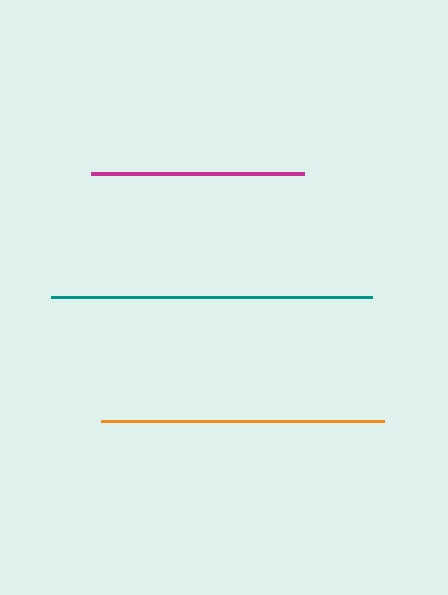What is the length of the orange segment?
The orange segment is approximately 283 pixels long.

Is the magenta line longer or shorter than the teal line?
The teal line is longer than the magenta line.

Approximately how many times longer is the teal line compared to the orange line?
The teal line is approximately 1.1 times the length of the orange line.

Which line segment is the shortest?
The magenta line is the shortest at approximately 213 pixels.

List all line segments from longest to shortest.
From longest to shortest: teal, orange, magenta.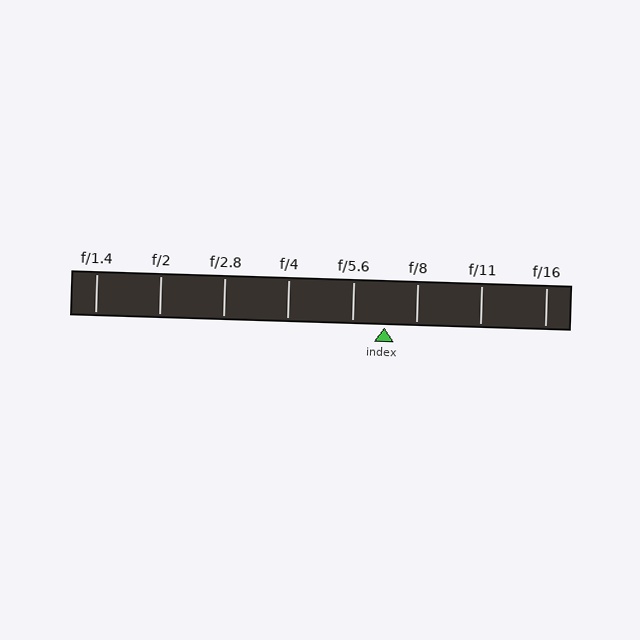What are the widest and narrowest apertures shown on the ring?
The widest aperture shown is f/1.4 and the narrowest is f/16.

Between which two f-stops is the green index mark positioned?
The index mark is between f/5.6 and f/8.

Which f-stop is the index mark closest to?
The index mark is closest to f/8.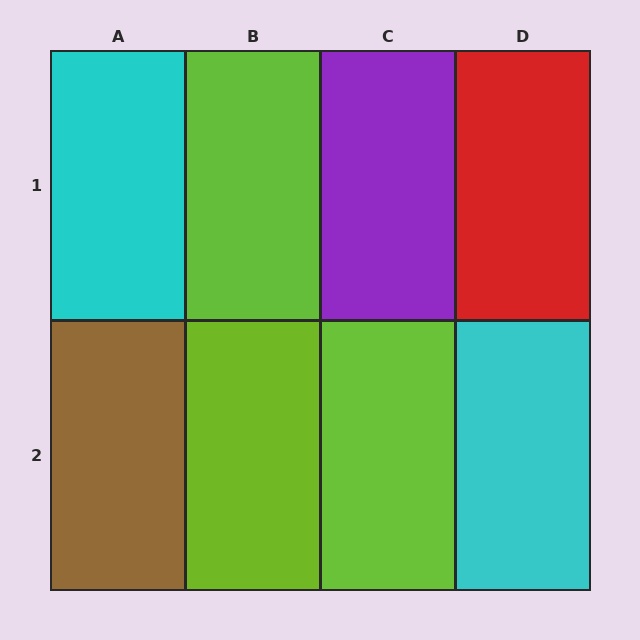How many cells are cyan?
2 cells are cyan.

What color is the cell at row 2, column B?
Lime.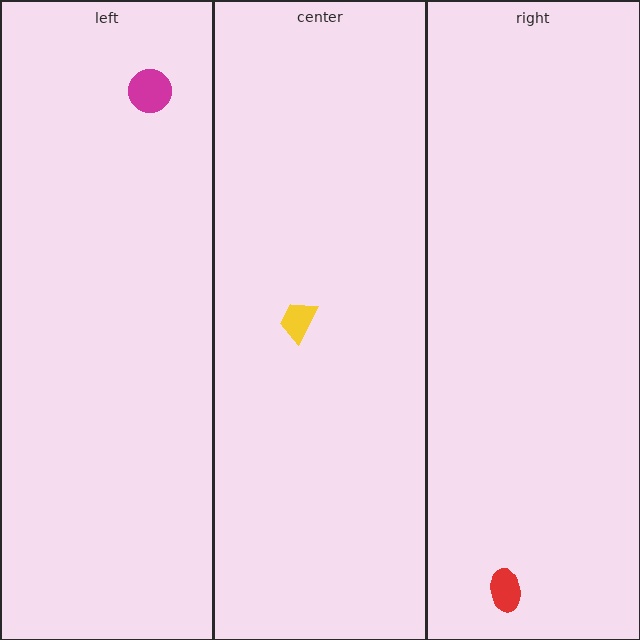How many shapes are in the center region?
1.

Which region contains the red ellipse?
The right region.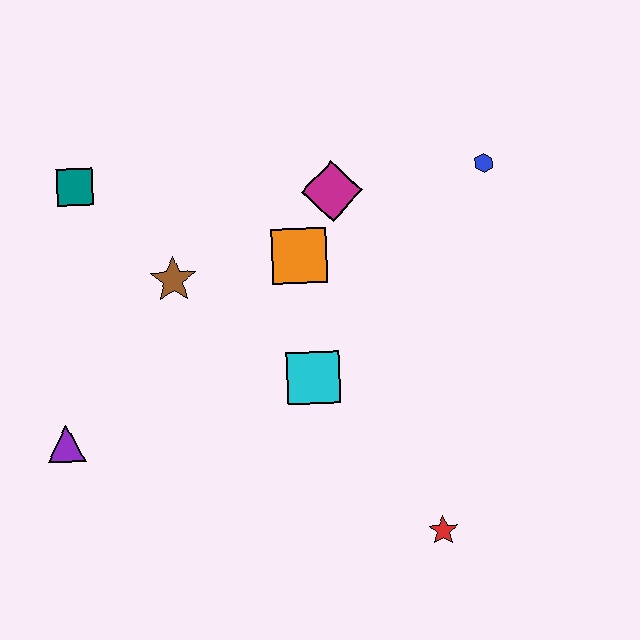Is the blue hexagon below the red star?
No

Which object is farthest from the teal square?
The red star is farthest from the teal square.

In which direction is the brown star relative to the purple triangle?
The brown star is above the purple triangle.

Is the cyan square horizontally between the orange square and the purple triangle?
No